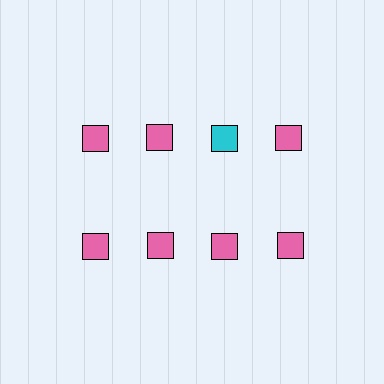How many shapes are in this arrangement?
There are 8 shapes arranged in a grid pattern.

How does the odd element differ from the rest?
It has a different color: cyan instead of pink.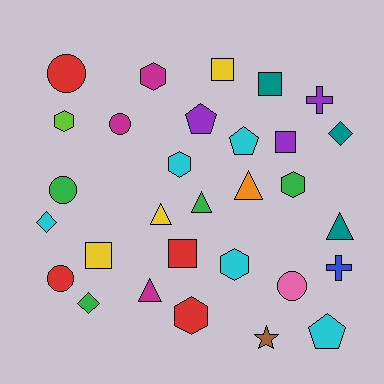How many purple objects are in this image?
There are 3 purple objects.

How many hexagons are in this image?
There are 6 hexagons.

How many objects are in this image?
There are 30 objects.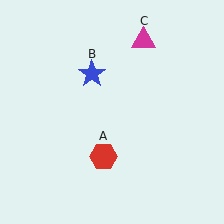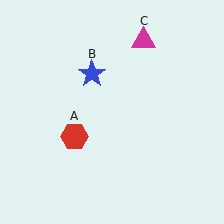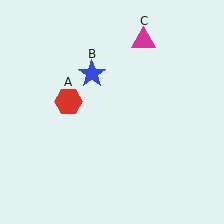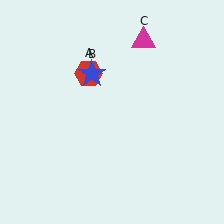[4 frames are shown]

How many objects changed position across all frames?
1 object changed position: red hexagon (object A).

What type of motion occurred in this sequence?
The red hexagon (object A) rotated clockwise around the center of the scene.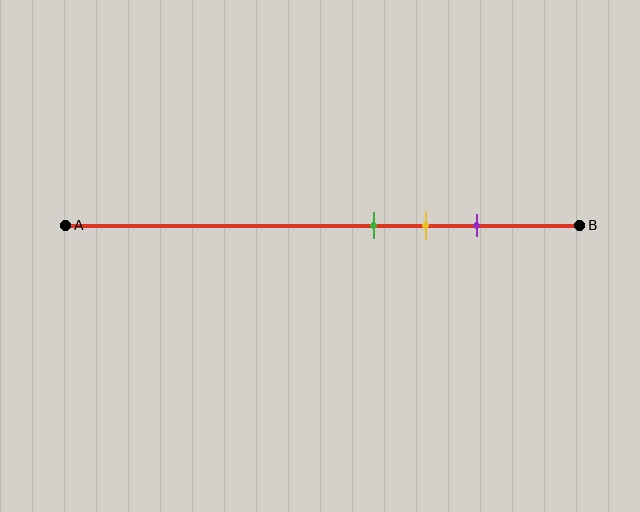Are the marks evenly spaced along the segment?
Yes, the marks are approximately evenly spaced.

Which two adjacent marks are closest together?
The green and yellow marks are the closest adjacent pair.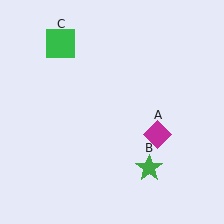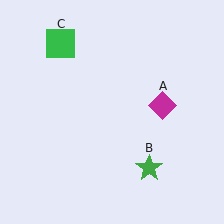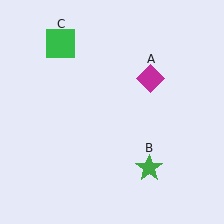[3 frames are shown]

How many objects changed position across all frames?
1 object changed position: magenta diamond (object A).